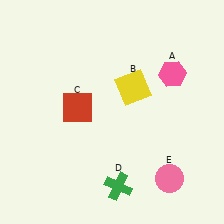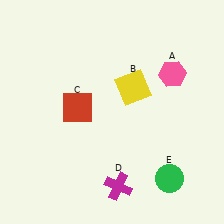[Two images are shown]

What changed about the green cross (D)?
In Image 1, D is green. In Image 2, it changed to magenta.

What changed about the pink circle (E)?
In Image 1, E is pink. In Image 2, it changed to green.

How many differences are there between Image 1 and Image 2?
There are 2 differences between the two images.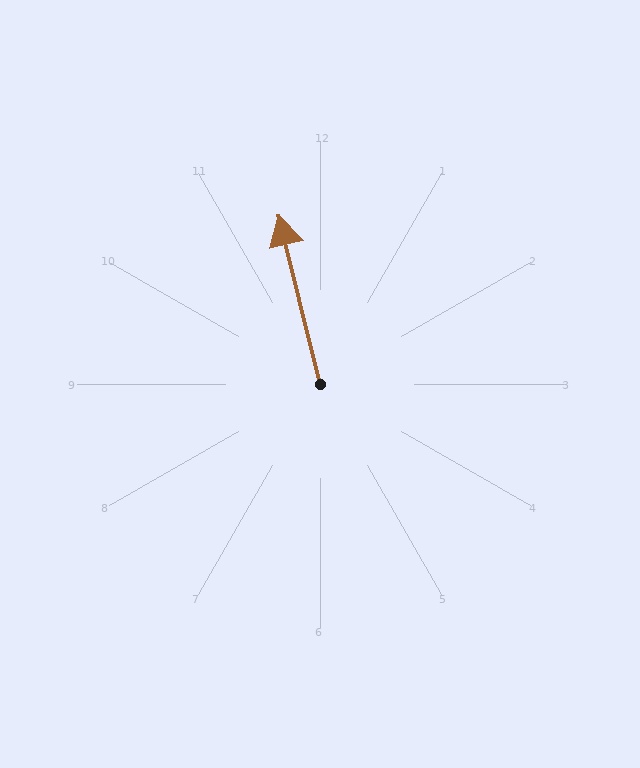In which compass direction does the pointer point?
North.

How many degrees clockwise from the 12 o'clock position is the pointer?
Approximately 346 degrees.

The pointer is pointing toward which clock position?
Roughly 12 o'clock.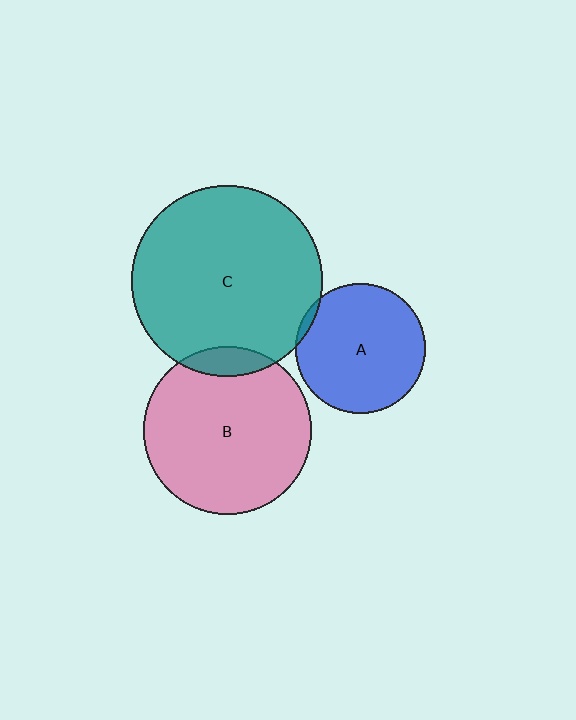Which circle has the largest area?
Circle C (teal).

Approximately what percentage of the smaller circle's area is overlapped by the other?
Approximately 10%.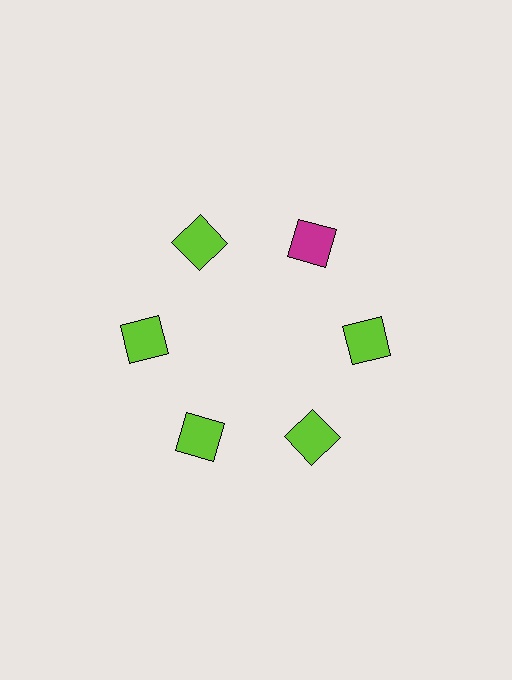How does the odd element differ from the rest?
It has a different color: magenta instead of lime.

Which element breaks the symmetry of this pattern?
The magenta square at roughly the 1 o'clock position breaks the symmetry. All other shapes are lime squares.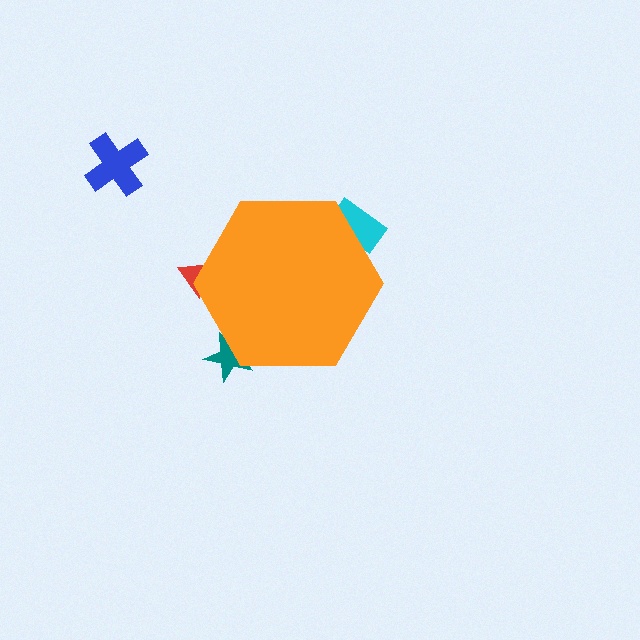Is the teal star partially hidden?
Yes, the teal star is partially hidden behind the orange hexagon.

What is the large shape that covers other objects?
An orange hexagon.